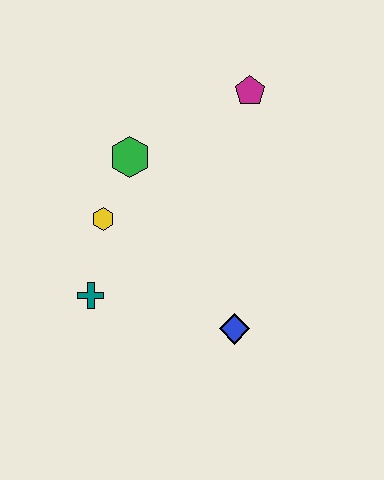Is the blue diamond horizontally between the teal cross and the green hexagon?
No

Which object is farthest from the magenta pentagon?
The teal cross is farthest from the magenta pentagon.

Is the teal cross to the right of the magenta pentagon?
No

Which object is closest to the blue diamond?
The teal cross is closest to the blue diamond.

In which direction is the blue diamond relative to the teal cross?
The blue diamond is to the right of the teal cross.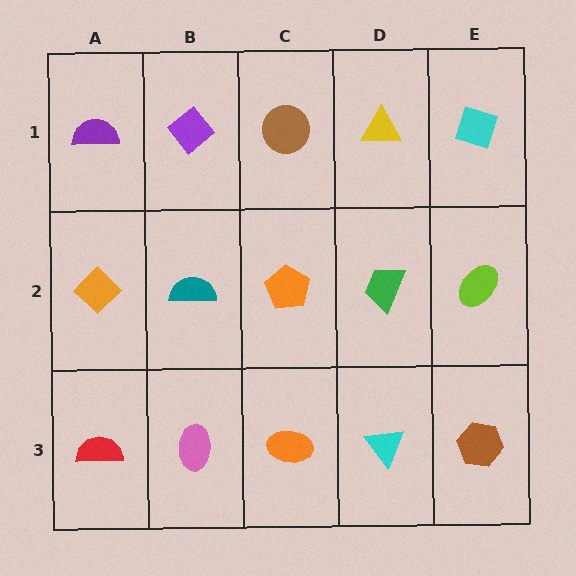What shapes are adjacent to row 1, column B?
A teal semicircle (row 2, column B), a purple semicircle (row 1, column A), a brown circle (row 1, column C).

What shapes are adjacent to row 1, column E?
A lime ellipse (row 2, column E), a yellow triangle (row 1, column D).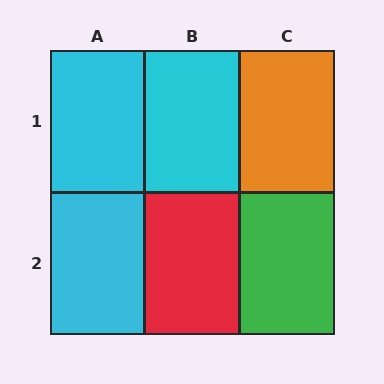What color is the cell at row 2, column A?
Cyan.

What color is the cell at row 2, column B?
Red.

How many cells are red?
1 cell is red.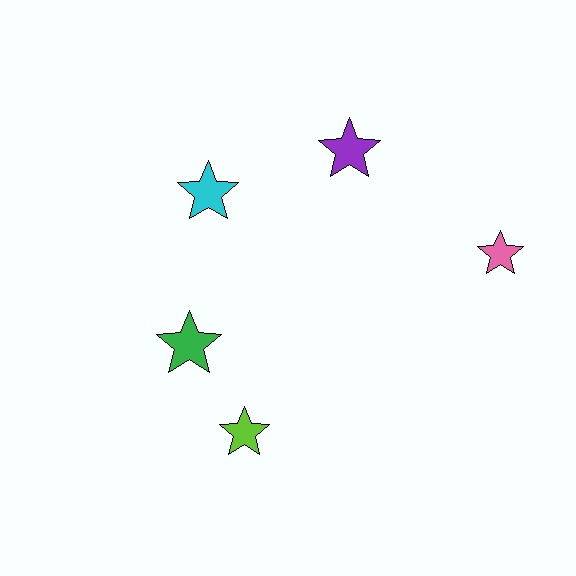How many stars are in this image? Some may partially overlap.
There are 5 stars.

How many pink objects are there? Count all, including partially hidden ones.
There is 1 pink object.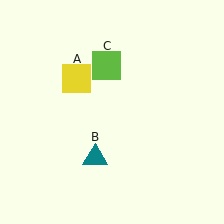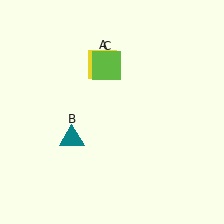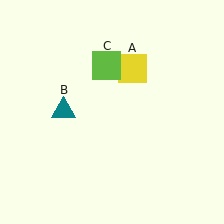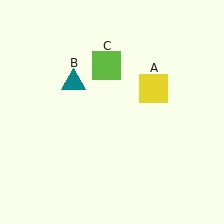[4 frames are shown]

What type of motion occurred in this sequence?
The yellow square (object A), teal triangle (object B) rotated clockwise around the center of the scene.